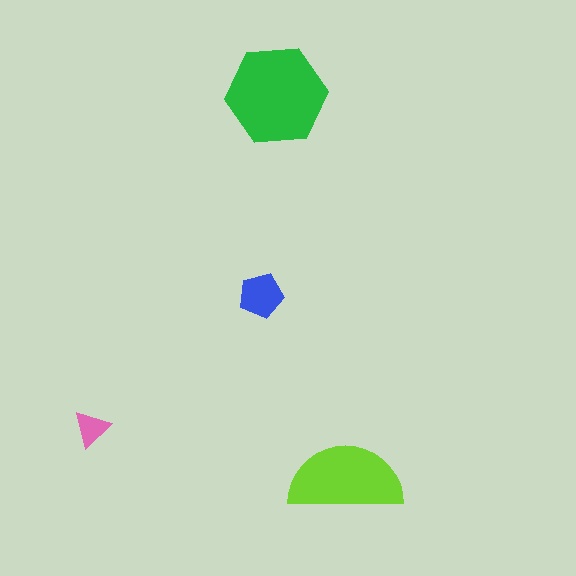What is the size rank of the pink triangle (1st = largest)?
4th.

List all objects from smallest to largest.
The pink triangle, the blue pentagon, the lime semicircle, the green hexagon.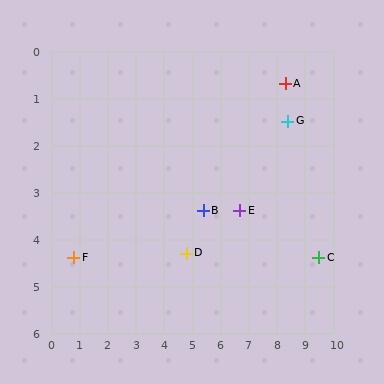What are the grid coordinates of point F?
Point F is at approximately (0.8, 4.4).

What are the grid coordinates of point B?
Point B is at approximately (5.4, 3.4).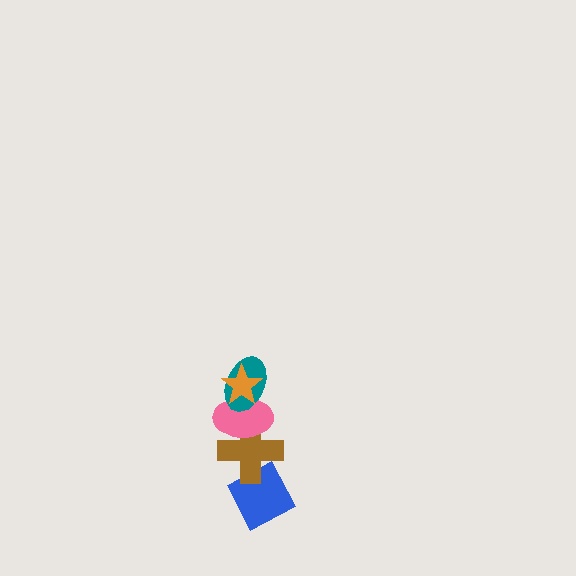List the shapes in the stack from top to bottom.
From top to bottom: the orange star, the teal ellipse, the pink ellipse, the brown cross, the blue diamond.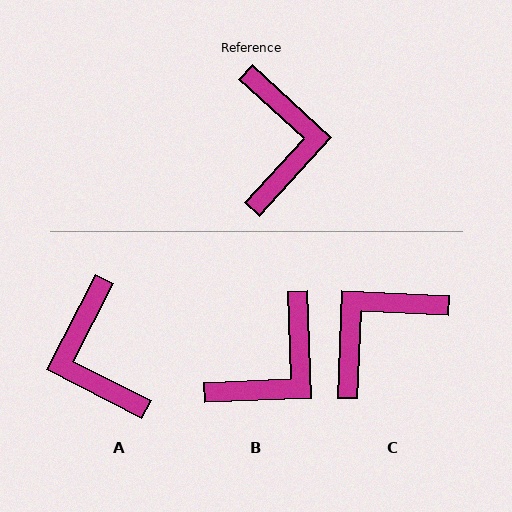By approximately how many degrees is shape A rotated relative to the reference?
Approximately 165 degrees clockwise.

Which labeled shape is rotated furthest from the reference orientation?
A, about 165 degrees away.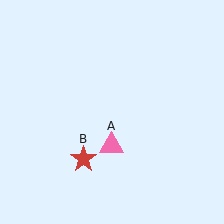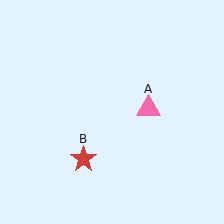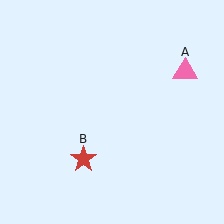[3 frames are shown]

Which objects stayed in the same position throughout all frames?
Red star (object B) remained stationary.